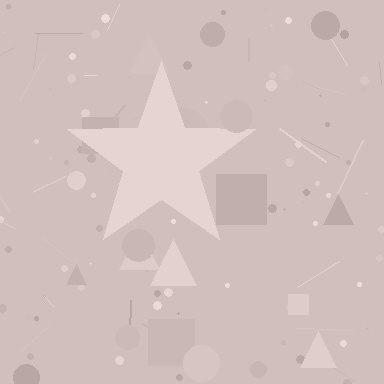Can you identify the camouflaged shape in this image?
The camouflaged shape is a star.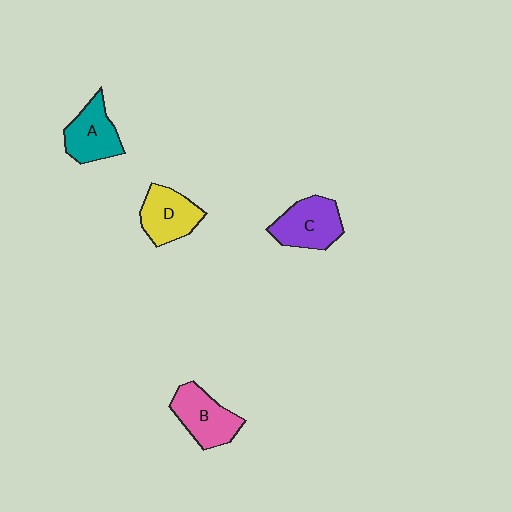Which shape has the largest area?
Shape C (purple).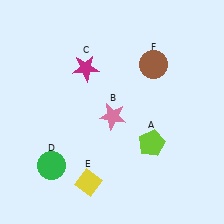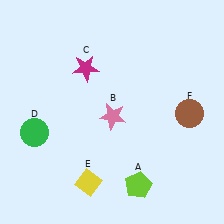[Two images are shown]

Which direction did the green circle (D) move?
The green circle (D) moved up.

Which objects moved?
The objects that moved are: the lime pentagon (A), the green circle (D), the brown circle (F).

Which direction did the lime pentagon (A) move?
The lime pentagon (A) moved down.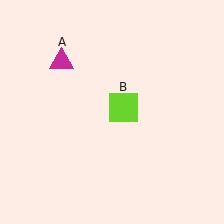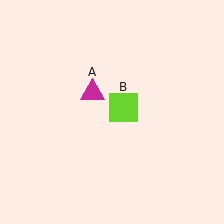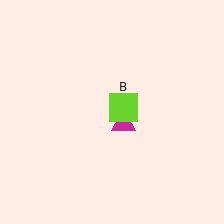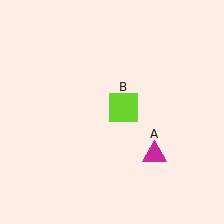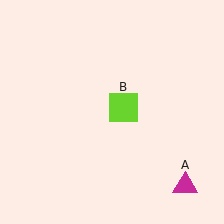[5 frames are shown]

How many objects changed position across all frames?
1 object changed position: magenta triangle (object A).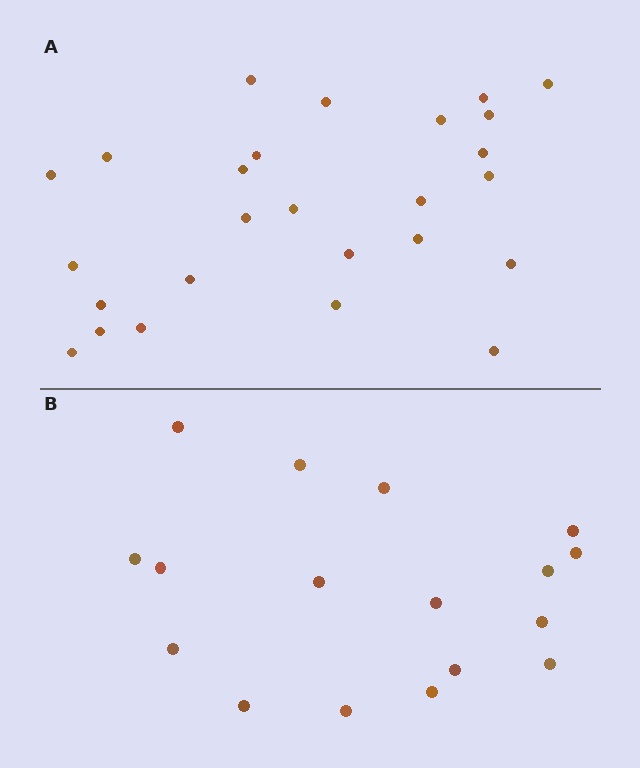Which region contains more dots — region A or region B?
Region A (the top region) has more dots.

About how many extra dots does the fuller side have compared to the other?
Region A has roughly 8 or so more dots than region B.